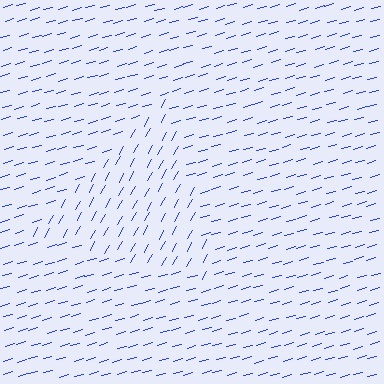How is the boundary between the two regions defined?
The boundary is defined purely by a change in line orientation (approximately 45 degrees difference). All lines are the same color and thickness.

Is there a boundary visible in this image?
Yes, there is a texture boundary formed by a change in line orientation.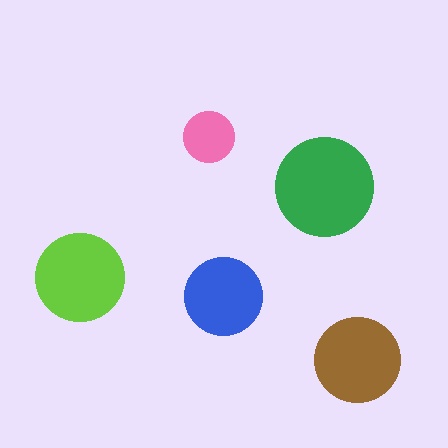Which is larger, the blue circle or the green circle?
The green one.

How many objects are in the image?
There are 5 objects in the image.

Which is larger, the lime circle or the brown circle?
The lime one.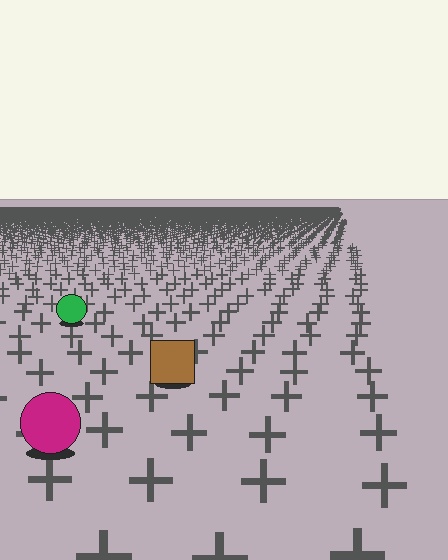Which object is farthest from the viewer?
The green circle is farthest from the viewer. It appears smaller and the ground texture around it is denser.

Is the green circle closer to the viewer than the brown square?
No. The brown square is closer — you can tell from the texture gradient: the ground texture is coarser near it.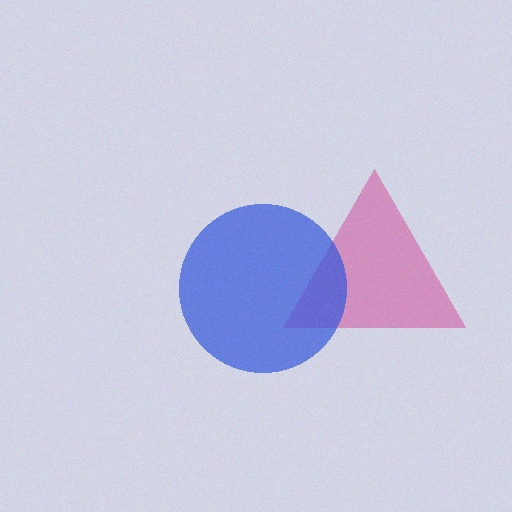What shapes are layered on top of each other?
The layered shapes are: a magenta triangle, a blue circle.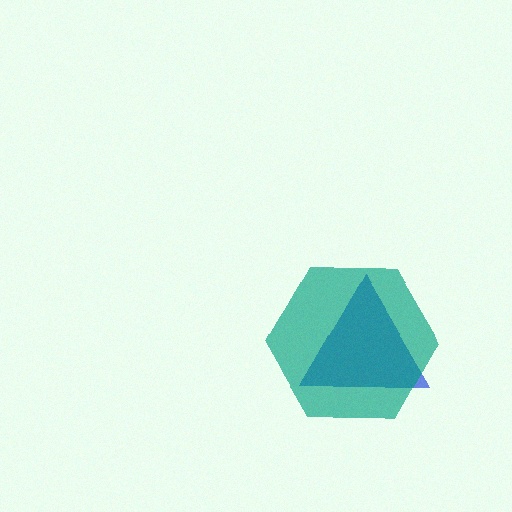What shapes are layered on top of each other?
The layered shapes are: a blue triangle, a teal hexagon.